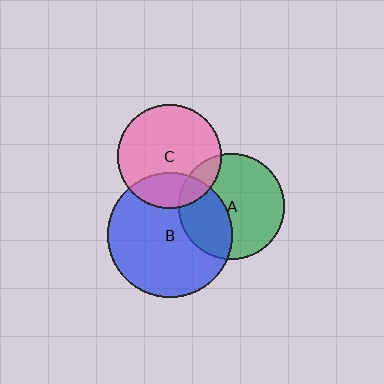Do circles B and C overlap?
Yes.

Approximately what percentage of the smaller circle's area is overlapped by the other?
Approximately 25%.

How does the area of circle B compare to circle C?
Approximately 1.5 times.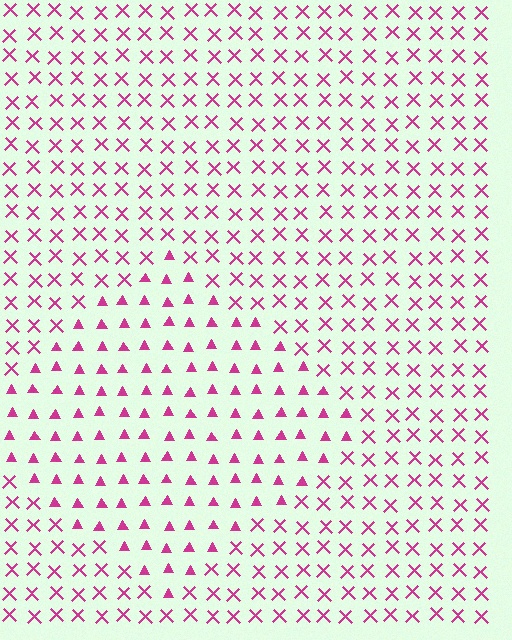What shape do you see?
I see a diamond.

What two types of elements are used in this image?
The image uses triangles inside the diamond region and X marks outside it.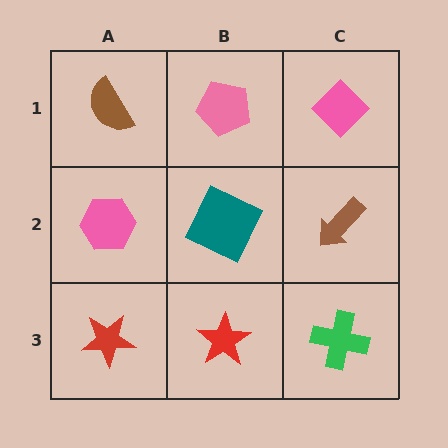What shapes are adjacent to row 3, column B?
A teal square (row 2, column B), a red star (row 3, column A), a green cross (row 3, column C).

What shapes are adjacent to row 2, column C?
A pink diamond (row 1, column C), a green cross (row 3, column C), a teal square (row 2, column B).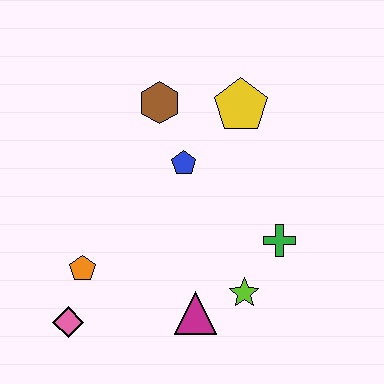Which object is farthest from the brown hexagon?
The pink diamond is farthest from the brown hexagon.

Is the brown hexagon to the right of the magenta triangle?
No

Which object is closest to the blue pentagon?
The brown hexagon is closest to the blue pentagon.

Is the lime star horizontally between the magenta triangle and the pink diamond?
No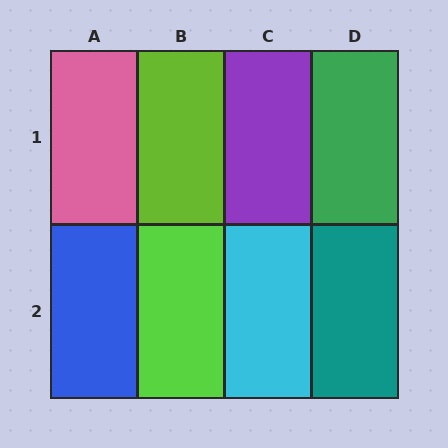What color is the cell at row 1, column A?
Pink.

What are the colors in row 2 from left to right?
Blue, lime, cyan, teal.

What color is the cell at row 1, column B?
Lime.